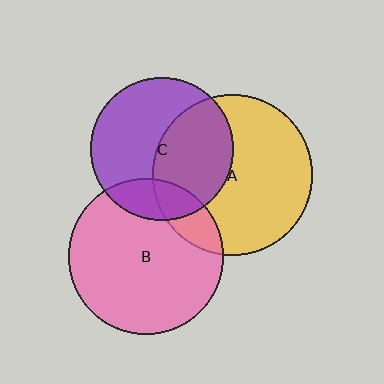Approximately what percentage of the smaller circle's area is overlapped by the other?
Approximately 20%.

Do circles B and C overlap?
Yes.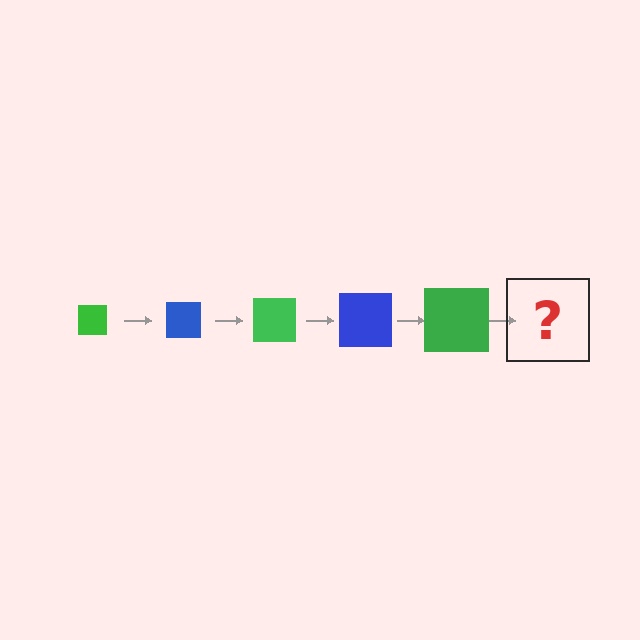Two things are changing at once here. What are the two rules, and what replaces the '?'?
The two rules are that the square grows larger each step and the color cycles through green and blue. The '?' should be a blue square, larger than the previous one.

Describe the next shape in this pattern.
It should be a blue square, larger than the previous one.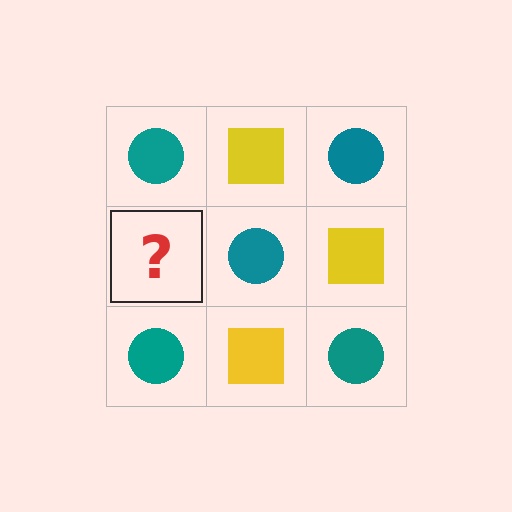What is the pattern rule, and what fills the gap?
The rule is that it alternates teal circle and yellow square in a checkerboard pattern. The gap should be filled with a yellow square.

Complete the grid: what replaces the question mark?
The question mark should be replaced with a yellow square.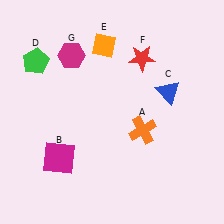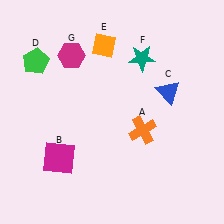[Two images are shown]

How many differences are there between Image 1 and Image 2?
There is 1 difference between the two images.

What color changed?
The star (F) changed from red in Image 1 to teal in Image 2.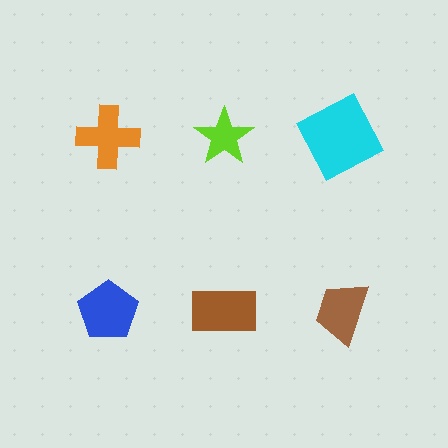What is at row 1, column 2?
A lime star.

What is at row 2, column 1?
A blue pentagon.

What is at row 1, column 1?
An orange cross.